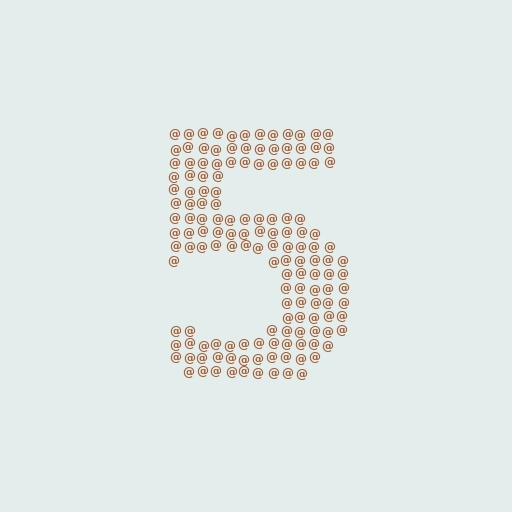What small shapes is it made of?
It is made of small at signs.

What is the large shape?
The large shape is the digit 5.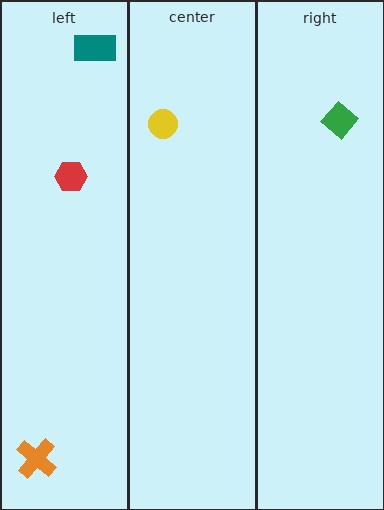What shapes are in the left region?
The red hexagon, the teal rectangle, the orange cross.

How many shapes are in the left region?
3.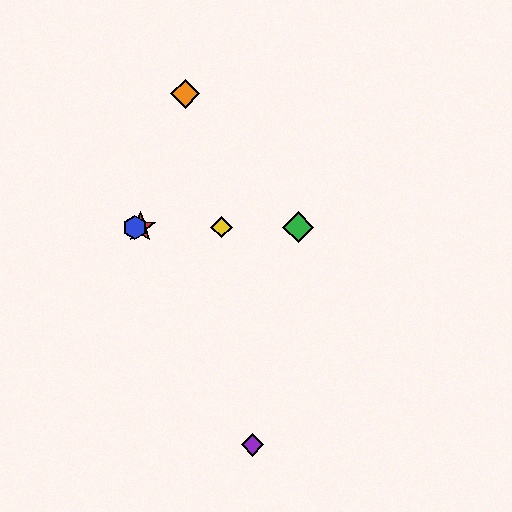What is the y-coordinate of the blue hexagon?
The blue hexagon is at y≈227.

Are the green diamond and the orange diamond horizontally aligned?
No, the green diamond is at y≈227 and the orange diamond is at y≈94.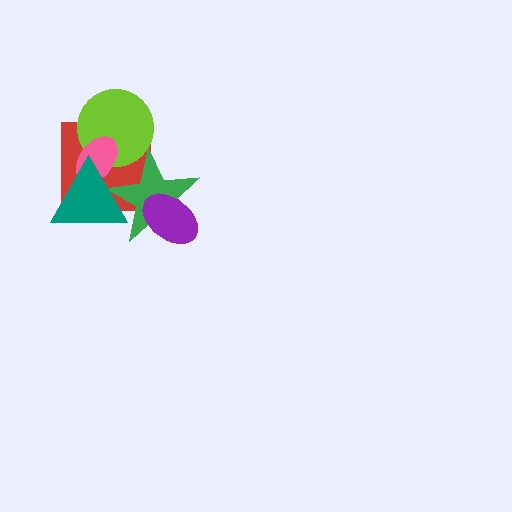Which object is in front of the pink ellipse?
The teal triangle is in front of the pink ellipse.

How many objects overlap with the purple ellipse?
1 object overlaps with the purple ellipse.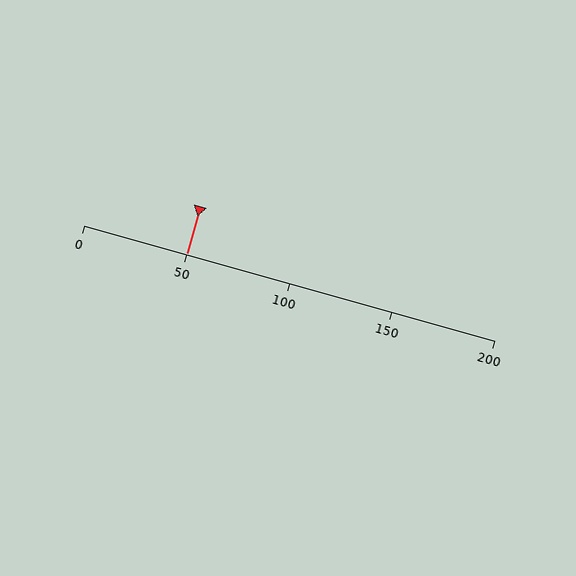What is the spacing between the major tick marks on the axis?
The major ticks are spaced 50 apart.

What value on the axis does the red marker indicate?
The marker indicates approximately 50.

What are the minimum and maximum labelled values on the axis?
The axis runs from 0 to 200.